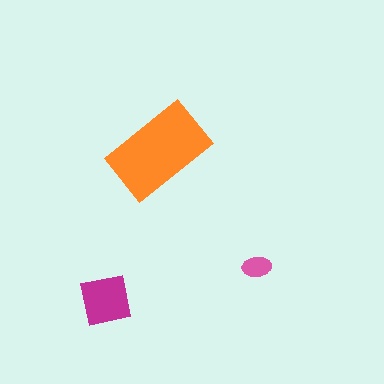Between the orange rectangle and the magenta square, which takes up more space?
The orange rectangle.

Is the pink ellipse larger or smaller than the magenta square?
Smaller.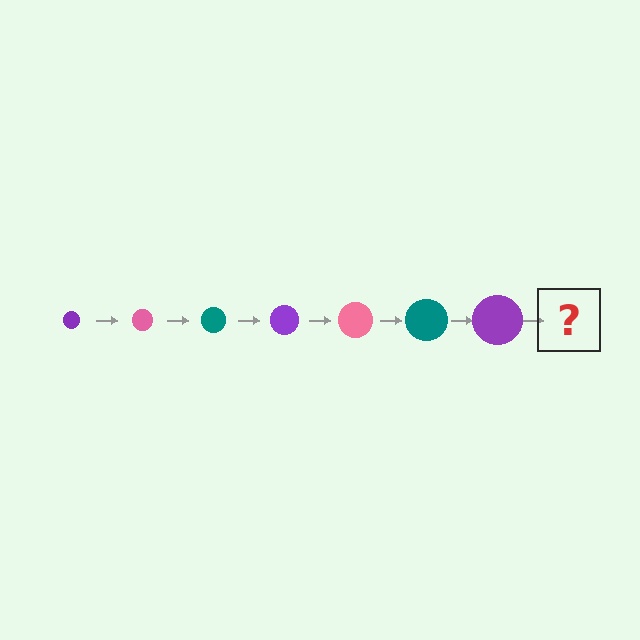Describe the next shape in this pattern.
It should be a pink circle, larger than the previous one.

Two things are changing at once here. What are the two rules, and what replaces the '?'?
The two rules are that the circle grows larger each step and the color cycles through purple, pink, and teal. The '?' should be a pink circle, larger than the previous one.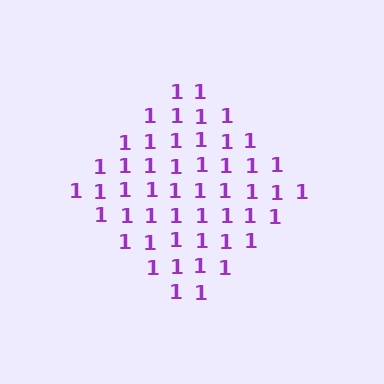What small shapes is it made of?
It is made of small digit 1's.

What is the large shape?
The large shape is a diamond.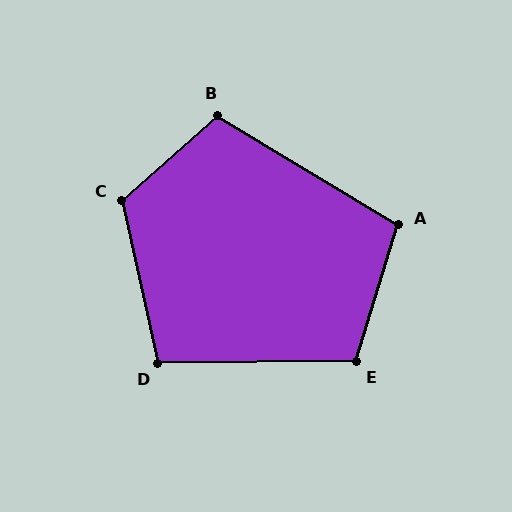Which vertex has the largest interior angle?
C, at approximately 119 degrees.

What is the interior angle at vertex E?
Approximately 108 degrees (obtuse).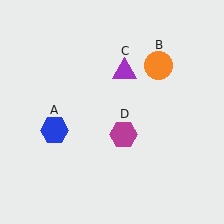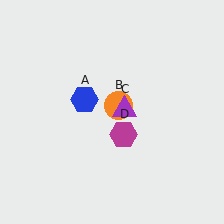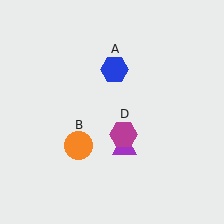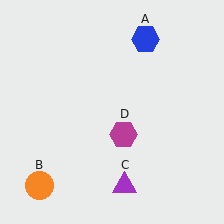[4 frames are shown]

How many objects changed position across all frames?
3 objects changed position: blue hexagon (object A), orange circle (object B), purple triangle (object C).